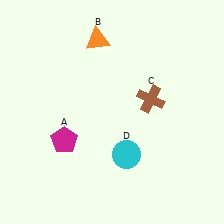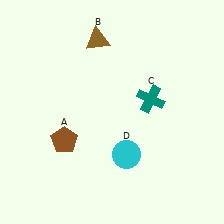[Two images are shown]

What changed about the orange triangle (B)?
In Image 1, B is orange. In Image 2, it changed to brown.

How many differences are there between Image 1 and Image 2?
There are 3 differences between the two images.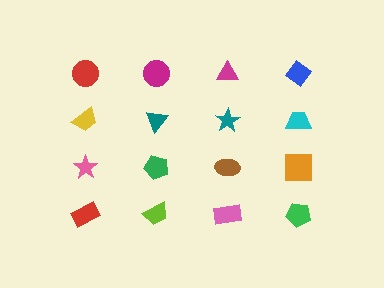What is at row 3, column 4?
An orange square.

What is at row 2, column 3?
A teal star.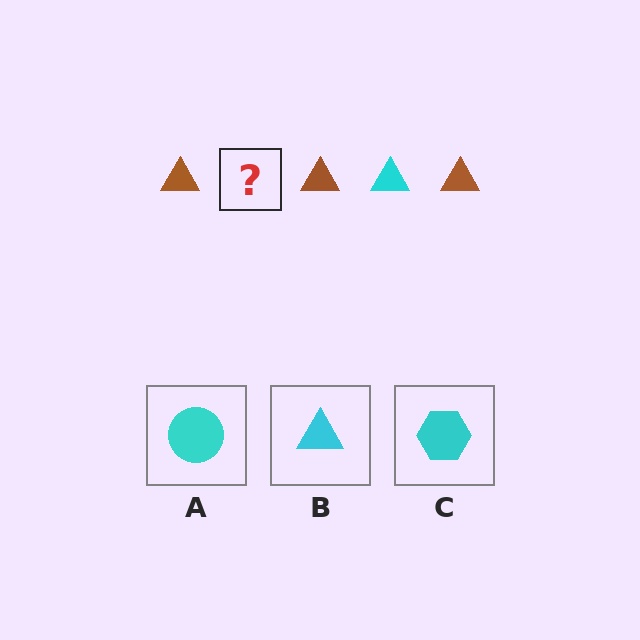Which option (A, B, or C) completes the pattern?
B.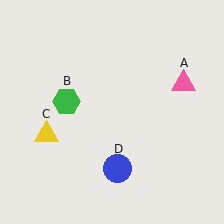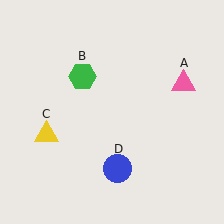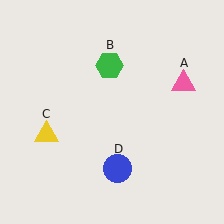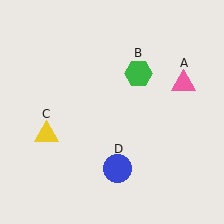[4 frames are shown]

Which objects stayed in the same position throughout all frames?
Pink triangle (object A) and yellow triangle (object C) and blue circle (object D) remained stationary.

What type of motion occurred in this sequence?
The green hexagon (object B) rotated clockwise around the center of the scene.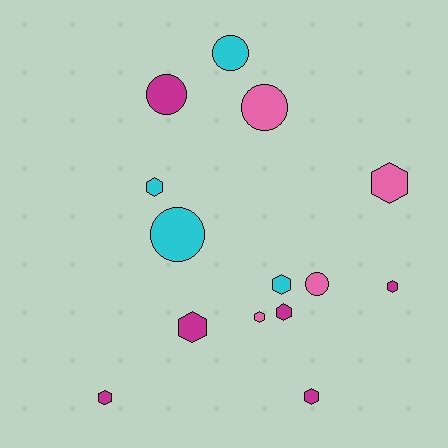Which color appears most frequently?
Magenta, with 6 objects.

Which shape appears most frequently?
Hexagon, with 9 objects.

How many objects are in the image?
There are 14 objects.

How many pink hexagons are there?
There are 2 pink hexagons.